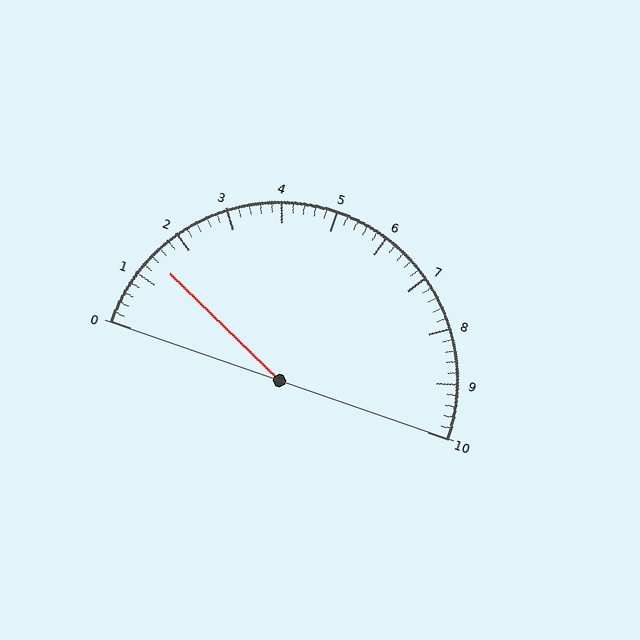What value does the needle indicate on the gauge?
The needle indicates approximately 1.4.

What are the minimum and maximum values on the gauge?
The gauge ranges from 0 to 10.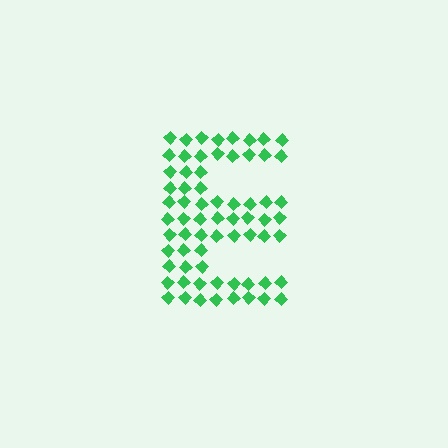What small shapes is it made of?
It is made of small diamonds.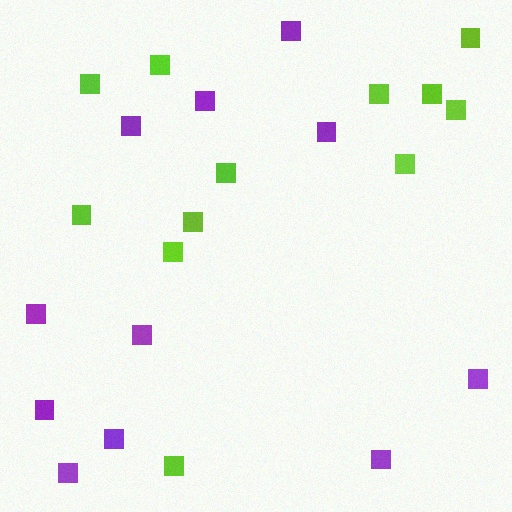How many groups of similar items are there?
There are 2 groups: one group of purple squares (11) and one group of lime squares (12).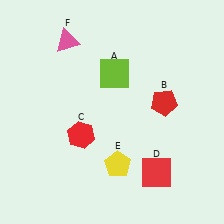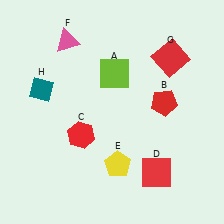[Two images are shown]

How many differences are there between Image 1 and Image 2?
There are 2 differences between the two images.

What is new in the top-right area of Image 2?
A red square (G) was added in the top-right area of Image 2.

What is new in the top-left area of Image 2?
A teal diamond (H) was added in the top-left area of Image 2.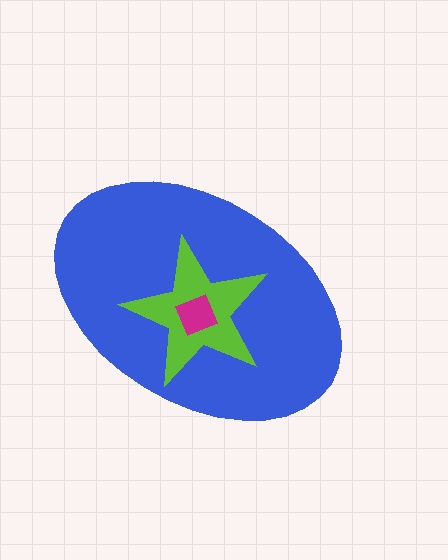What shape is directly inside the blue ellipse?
The lime star.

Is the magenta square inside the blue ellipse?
Yes.